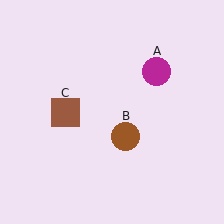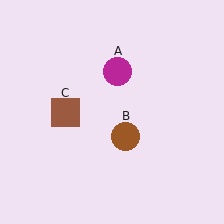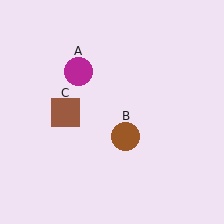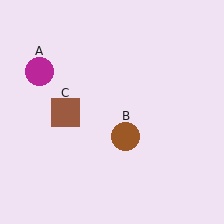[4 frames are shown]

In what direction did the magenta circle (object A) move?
The magenta circle (object A) moved left.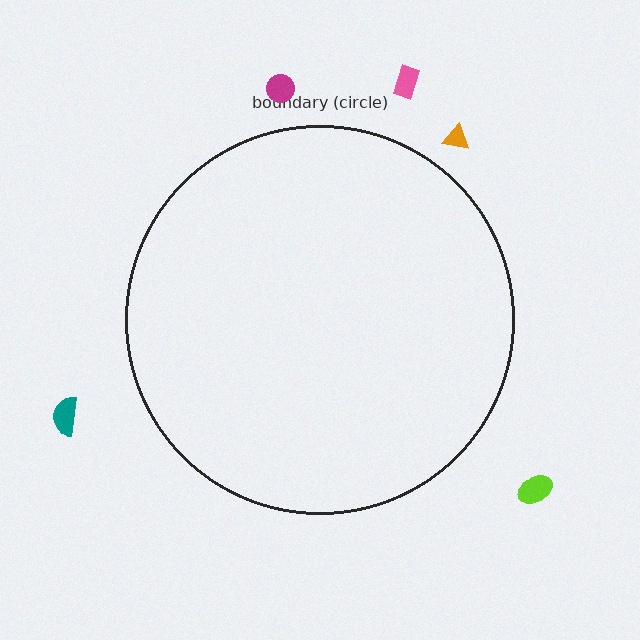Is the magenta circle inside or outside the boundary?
Outside.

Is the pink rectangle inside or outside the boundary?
Outside.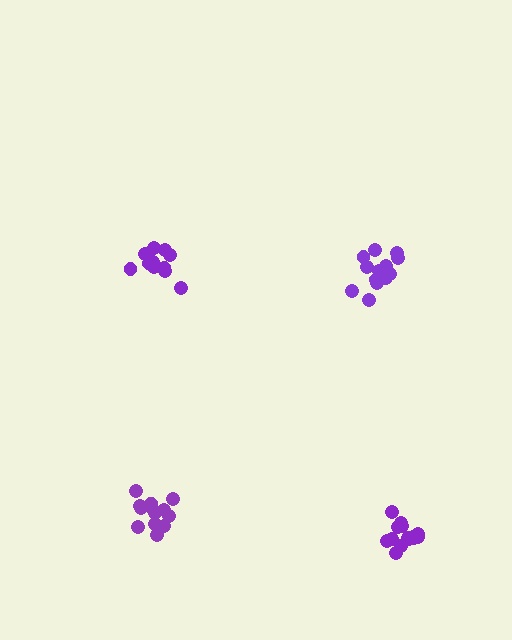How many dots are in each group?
Group 1: 13 dots, Group 2: 13 dots, Group 3: 14 dots, Group 4: 14 dots (54 total).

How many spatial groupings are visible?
There are 4 spatial groupings.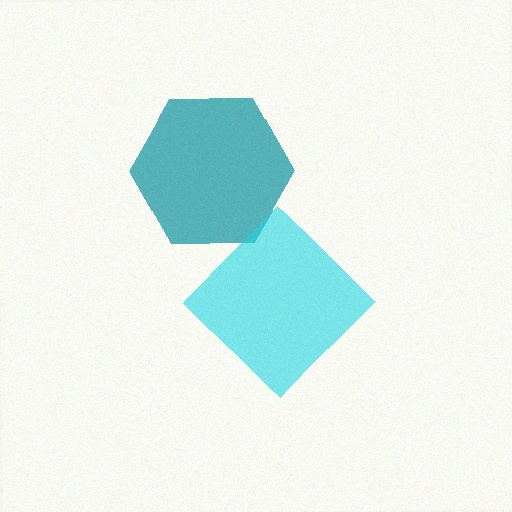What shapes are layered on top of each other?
The layered shapes are: a teal hexagon, a cyan diamond.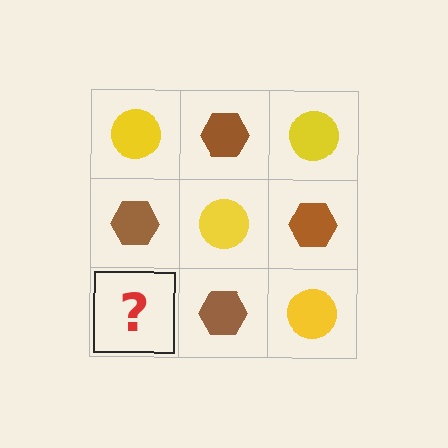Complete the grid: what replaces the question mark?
The question mark should be replaced with a yellow circle.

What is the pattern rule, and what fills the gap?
The rule is that it alternates yellow circle and brown hexagon in a checkerboard pattern. The gap should be filled with a yellow circle.